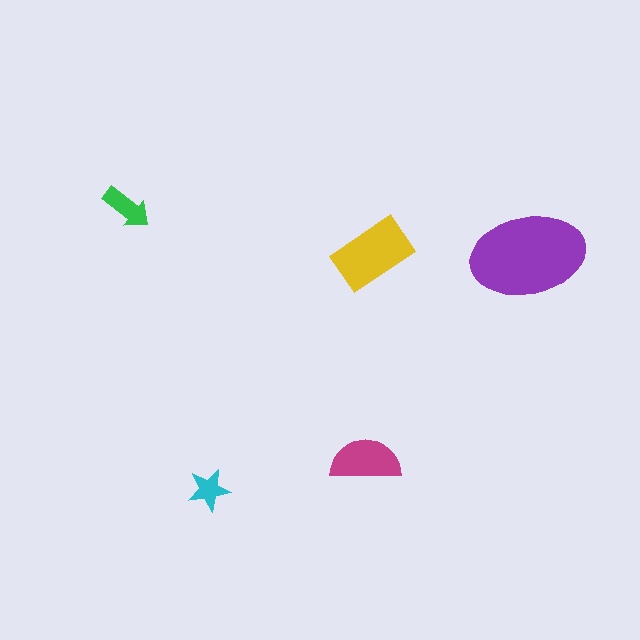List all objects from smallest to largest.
The cyan star, the green arrow, the magenta semicircle, the yellow rectangle, the purple ellipse.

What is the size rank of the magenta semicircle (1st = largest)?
3rd.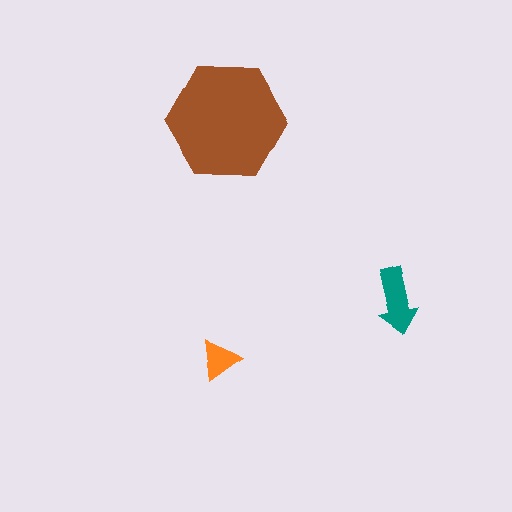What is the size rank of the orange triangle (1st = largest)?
3rd.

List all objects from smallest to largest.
The orange triangle, the teal arrow, the brown hexagon.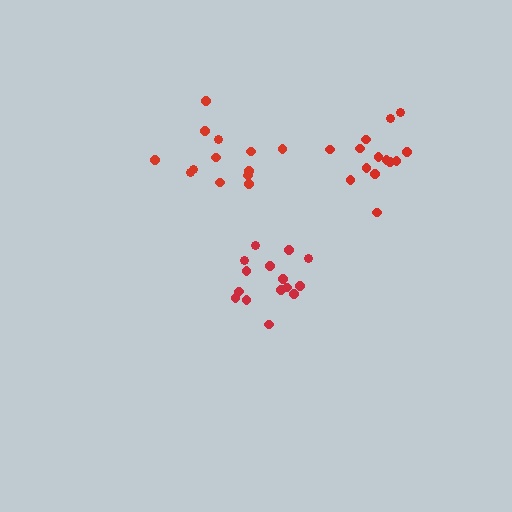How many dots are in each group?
Group 1: 15 dots, Group 2: 13 dots, Group 3: 14 dots (42 total).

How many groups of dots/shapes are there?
There are 3 groups.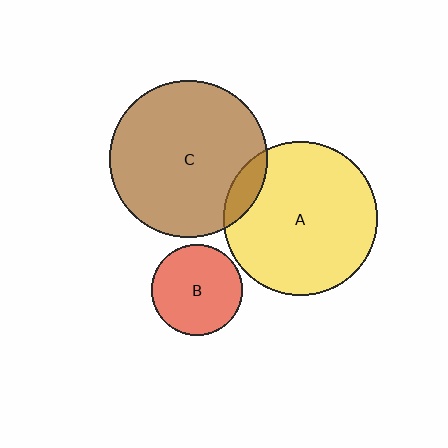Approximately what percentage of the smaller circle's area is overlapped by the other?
Approximately 10%.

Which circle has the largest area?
Circle C (brown).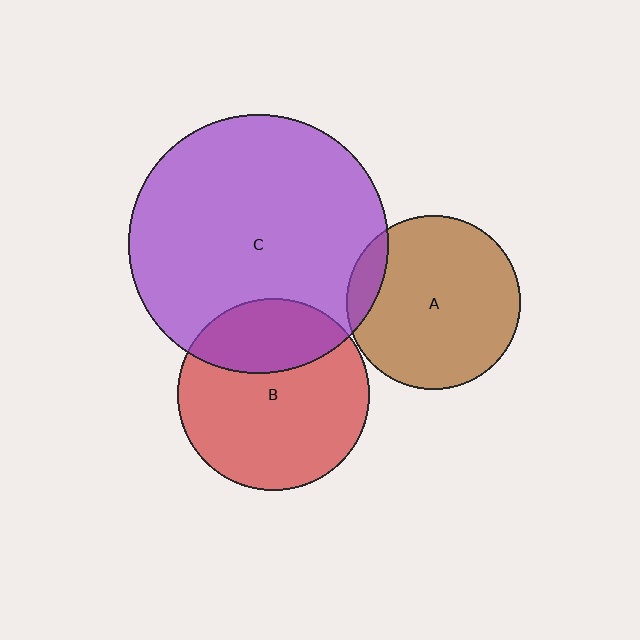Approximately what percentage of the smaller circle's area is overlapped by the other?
Approximately 30%.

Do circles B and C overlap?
Yes.